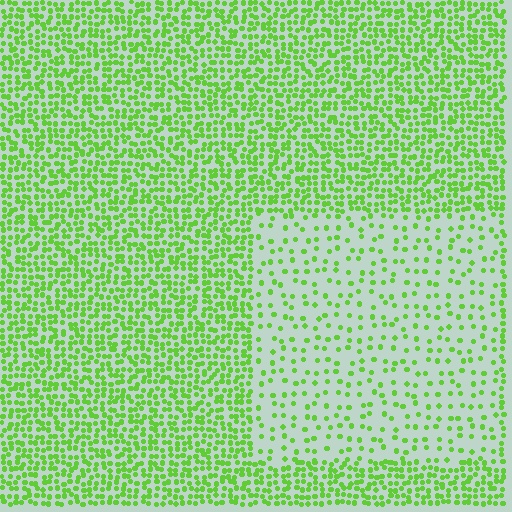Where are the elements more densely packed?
The elements are more densely packed outside the rectangle boundary.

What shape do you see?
I see a rectangle.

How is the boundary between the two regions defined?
The boundary is defined by a change in element density (approximately 2.8x ratio). All elements are the same color, size, and shape.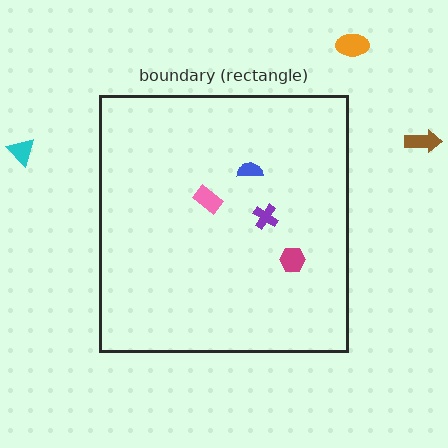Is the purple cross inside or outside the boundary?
Inside.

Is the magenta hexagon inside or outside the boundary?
Inside.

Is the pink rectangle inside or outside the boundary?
Inside.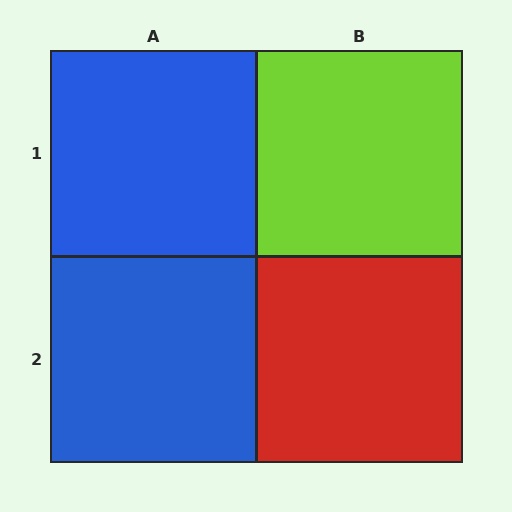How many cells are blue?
2 cells are blue.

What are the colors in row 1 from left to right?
Blue, lime.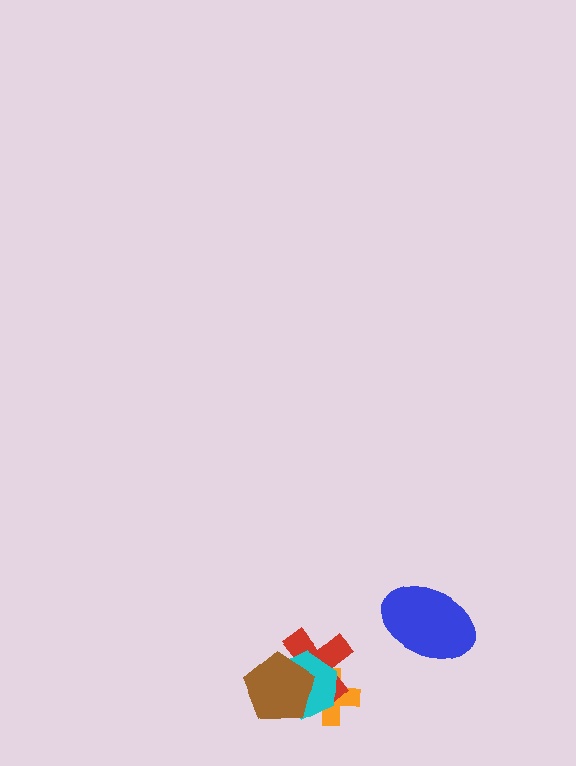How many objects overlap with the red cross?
3 objects overlap with the red cross.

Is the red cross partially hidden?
Yes, it is partially covered by another shape.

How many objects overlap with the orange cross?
3 objects overlap with the orange cross.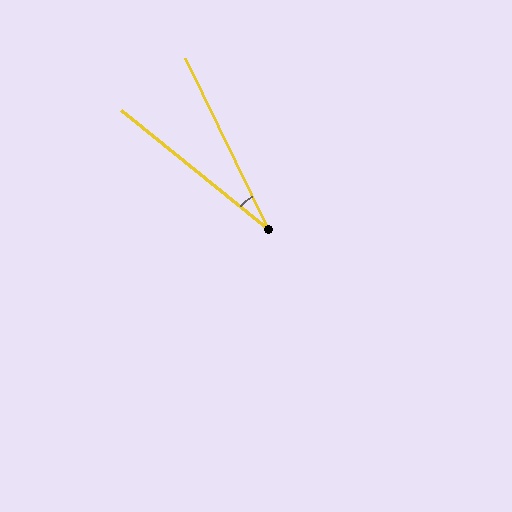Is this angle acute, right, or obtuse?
It is acute.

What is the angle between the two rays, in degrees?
Approximately 25 degrees.